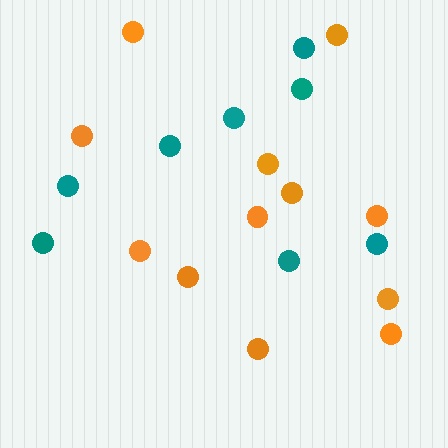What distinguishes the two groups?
There are 2 groups: one group of orange circles (12) and one group of teal circles (8).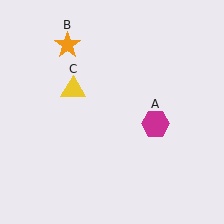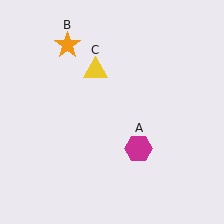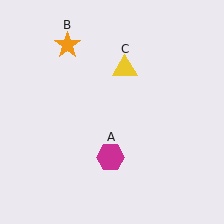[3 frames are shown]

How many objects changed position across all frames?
2 objects changed position: magenta hexagon (object A), yellow triangle (object C).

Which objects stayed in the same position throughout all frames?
Orange star (object B) remained stationary.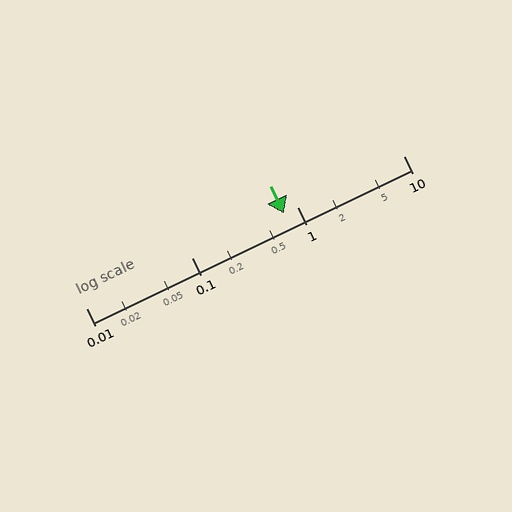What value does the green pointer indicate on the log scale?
The pointer indicates approximately 0.74.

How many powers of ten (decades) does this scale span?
The scale spans 3 decades, from 0.01 to 10.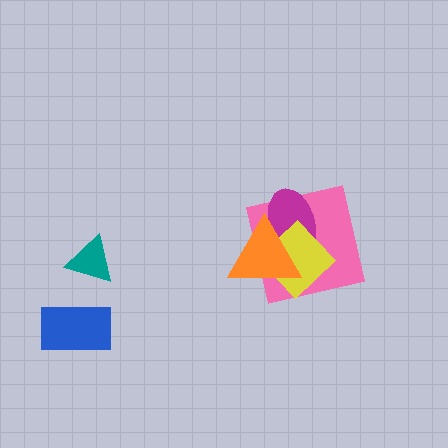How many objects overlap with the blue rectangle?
0 objects overlap with the blue rectangle.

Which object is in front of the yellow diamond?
The orange triangle is in front of the yellow diamond.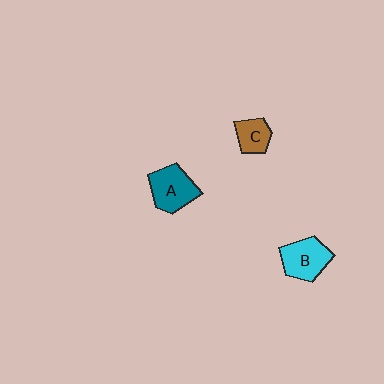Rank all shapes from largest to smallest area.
From largest to smallest: A (teal), B (cyan), C (brown).